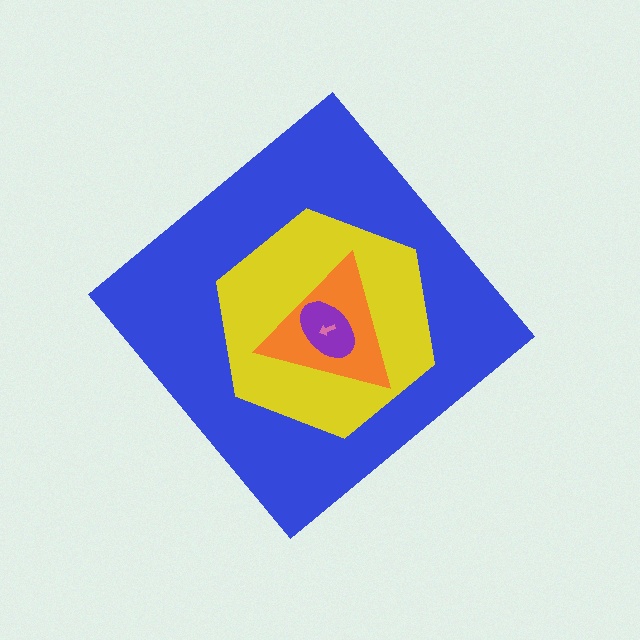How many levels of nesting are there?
5.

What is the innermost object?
The pink arrow.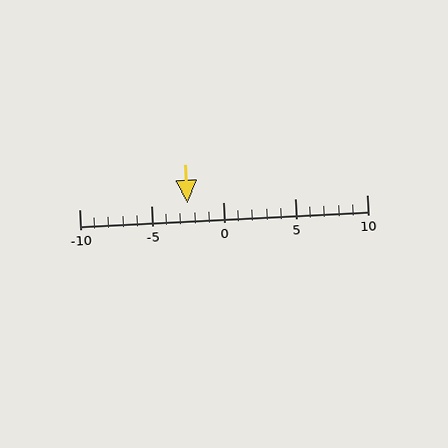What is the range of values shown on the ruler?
The ruler shows values from -10 to 10.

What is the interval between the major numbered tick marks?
The major tick marks are spaced 5 units apart.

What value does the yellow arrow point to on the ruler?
The yellow arrow points to approximately -2.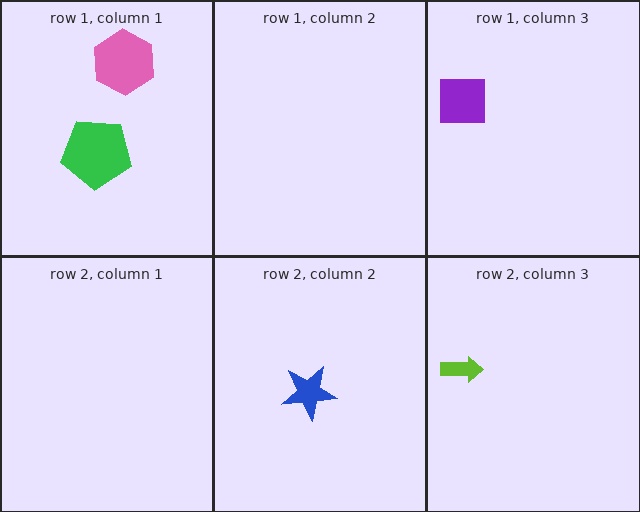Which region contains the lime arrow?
The row 2, column 3 region.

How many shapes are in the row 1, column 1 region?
2.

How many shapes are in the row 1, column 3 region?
1.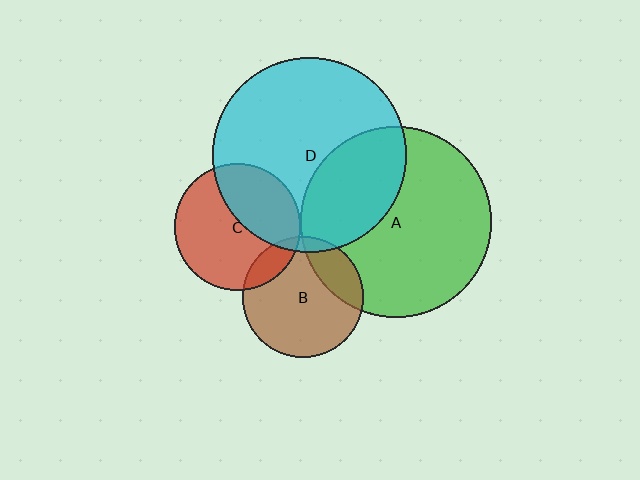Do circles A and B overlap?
Yes.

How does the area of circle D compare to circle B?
Approximately 2.6 times.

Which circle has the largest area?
Circle D (cyan).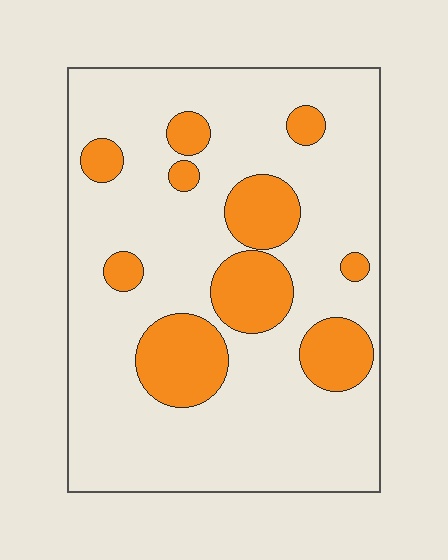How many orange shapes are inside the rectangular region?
10.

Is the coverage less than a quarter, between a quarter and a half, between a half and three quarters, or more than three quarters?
Less than a quarter.